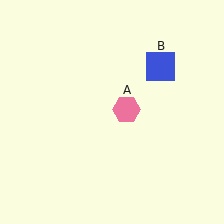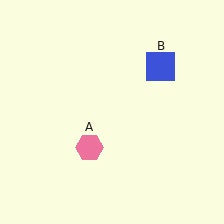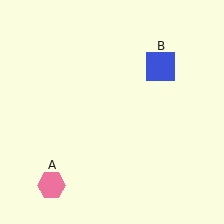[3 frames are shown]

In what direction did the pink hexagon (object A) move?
The pink hexagon (object A) moved down and to the left.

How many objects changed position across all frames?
1 object changed position: pink hexagon (object A).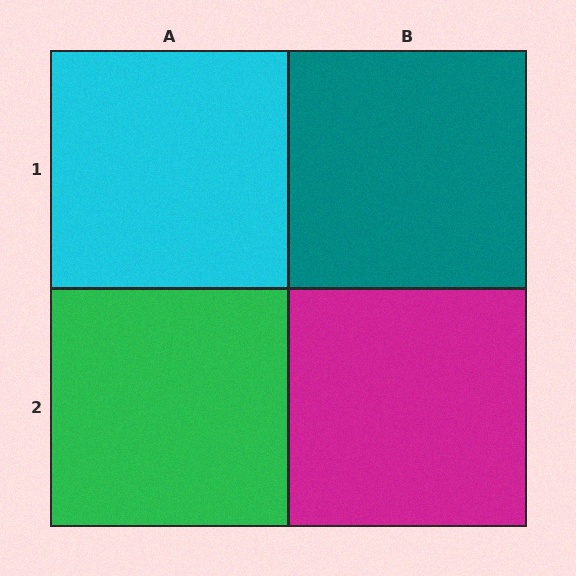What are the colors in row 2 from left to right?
Green, magenta.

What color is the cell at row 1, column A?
Cyan.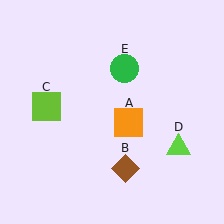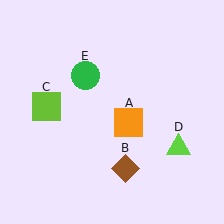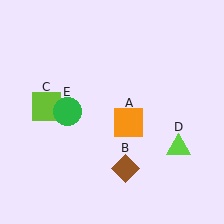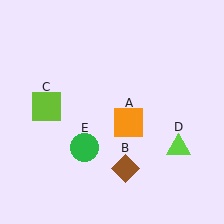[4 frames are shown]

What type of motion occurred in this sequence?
The green circle (object E) rotated counterclockwise around the center of the scene.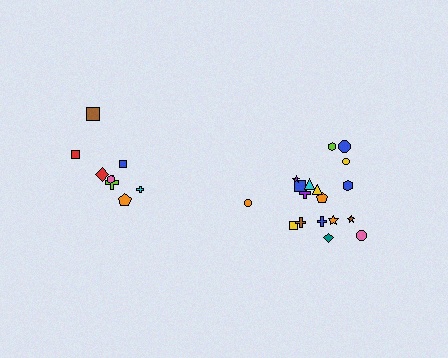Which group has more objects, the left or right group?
The right group.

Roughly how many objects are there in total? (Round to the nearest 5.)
Roughly 25 objects in total.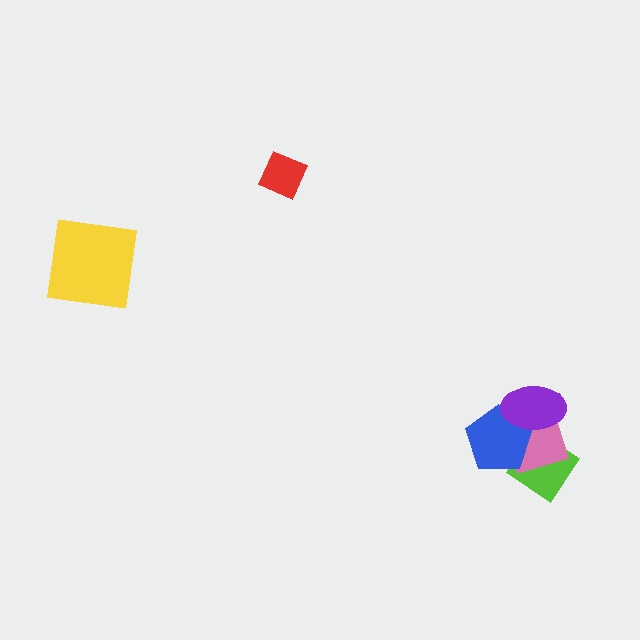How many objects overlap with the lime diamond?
3 objects overlap with the lime diamond.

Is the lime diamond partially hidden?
Yes, it is partially covered by another shape.